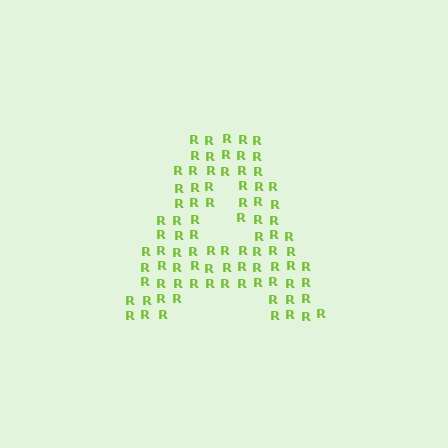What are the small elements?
The small elements are letter R's.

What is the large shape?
The large shape is the letter A.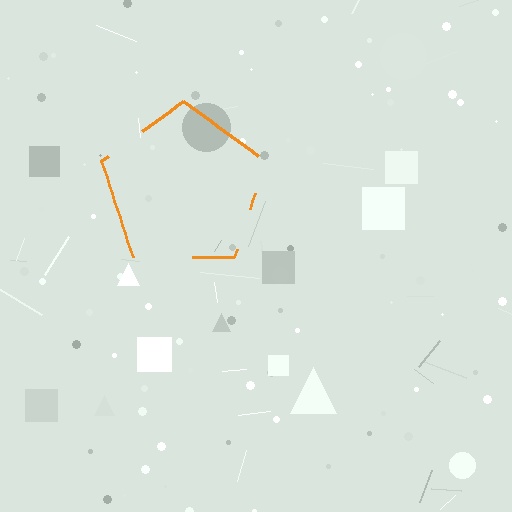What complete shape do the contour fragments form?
The contour fragments form a pentagon.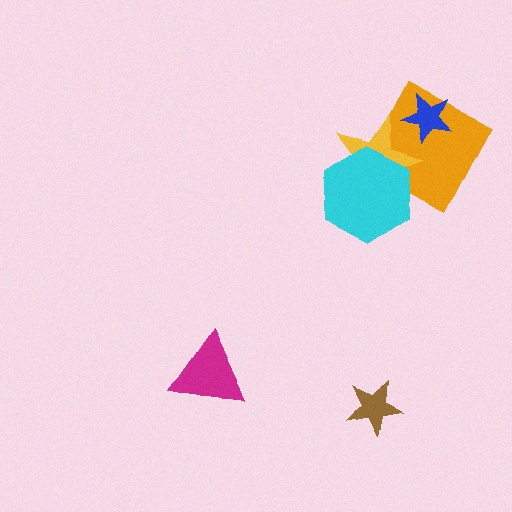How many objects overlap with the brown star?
0 objects overlap with the brown star.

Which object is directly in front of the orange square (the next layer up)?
The yellow star is directly in front of the orange square.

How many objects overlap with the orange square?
3 objects overlap with the orange square.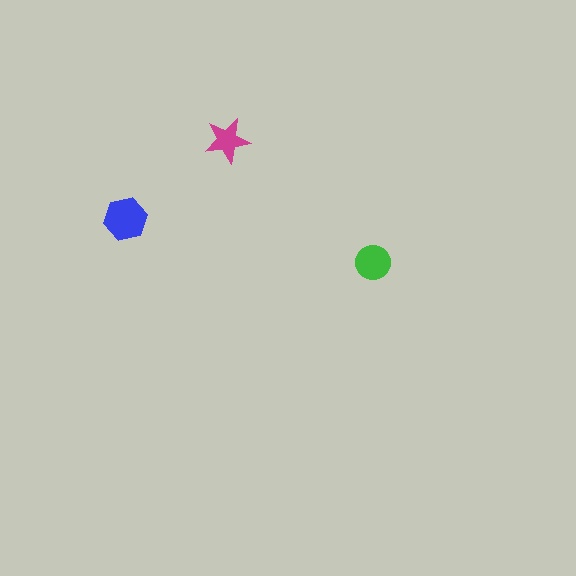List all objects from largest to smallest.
The blue hexagon, the green circle, the magenta star.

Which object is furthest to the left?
The blue hexagon is leftmost.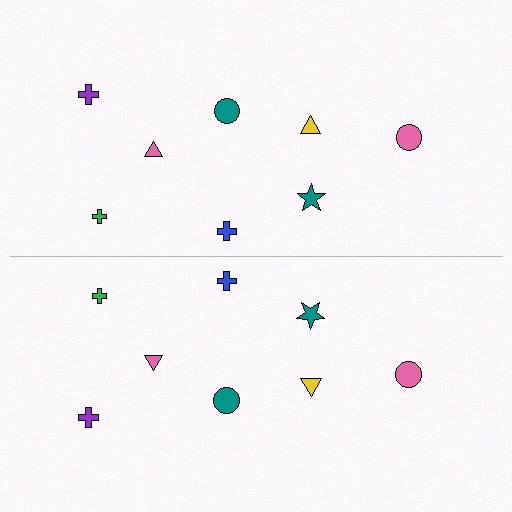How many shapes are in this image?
There are 16 shapes in this image.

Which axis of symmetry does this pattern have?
The pattern has a horizontal axis of symmetry running through the center of the image.